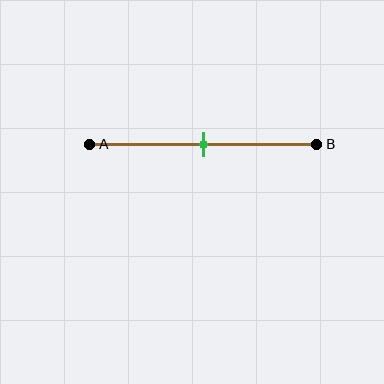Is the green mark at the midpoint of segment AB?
Yes, the mark is approximately at the midpoint.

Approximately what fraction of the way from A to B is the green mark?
The green mark is approximately 50% of the way from A to B.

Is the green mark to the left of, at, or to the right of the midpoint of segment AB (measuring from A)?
The green mark is approximately at the midpoint of segment AB.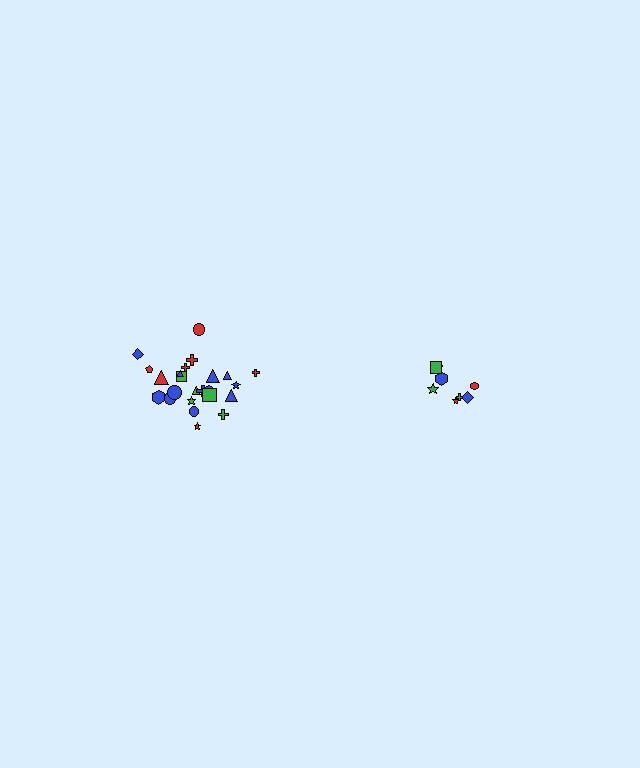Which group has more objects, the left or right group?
The left group.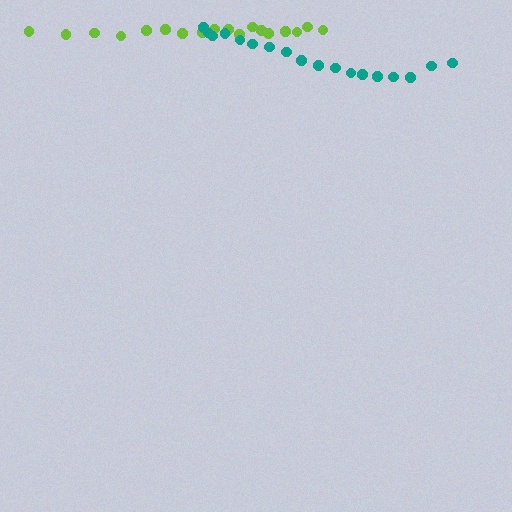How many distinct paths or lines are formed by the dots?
There are 2 distinct paths.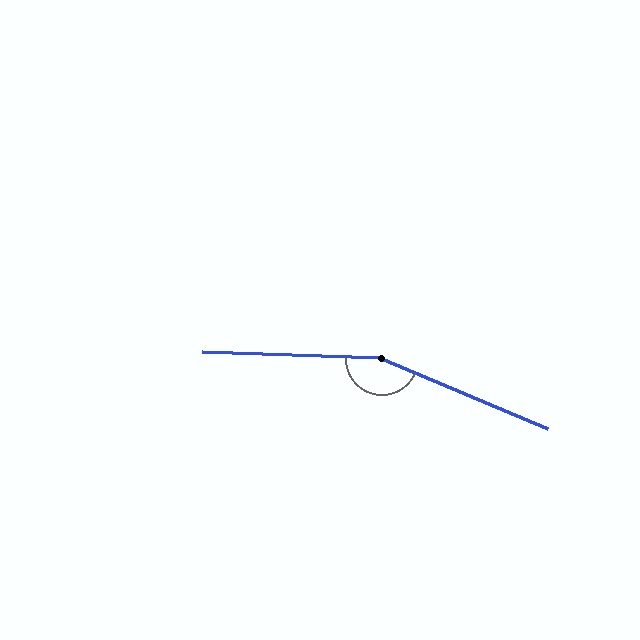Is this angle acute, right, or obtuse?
It is obtuse.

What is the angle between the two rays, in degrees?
Approximately 159 degrees.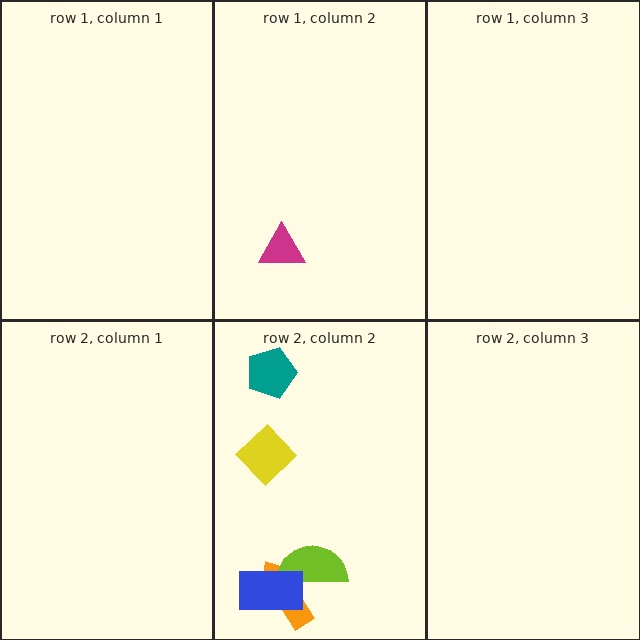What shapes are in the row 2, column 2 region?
The yellow diamond, the orange arrow, the lime semicircle, the teal pentagon, the blue rectangle.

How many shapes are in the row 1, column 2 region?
1.